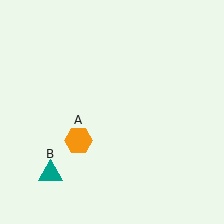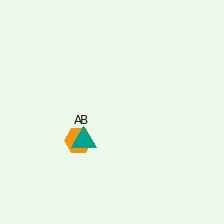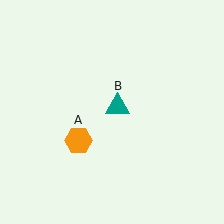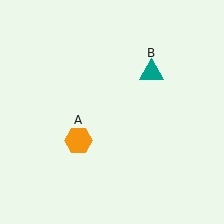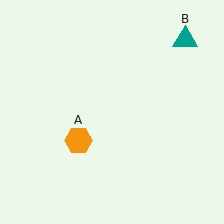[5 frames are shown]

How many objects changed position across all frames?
1 object changed position: teal triangle (object B).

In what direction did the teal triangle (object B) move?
The teal triangle (object B) moved up and to the right.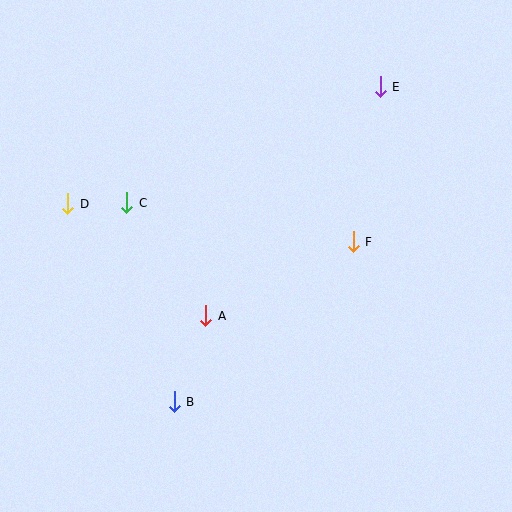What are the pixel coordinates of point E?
Point E is at (380, 87).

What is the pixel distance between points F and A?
The distance between F and A is 165 pixels.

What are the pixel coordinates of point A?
Point A is at (206, 316).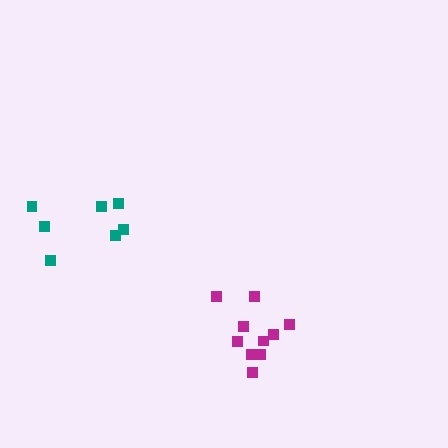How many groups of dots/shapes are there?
There are 2 groups.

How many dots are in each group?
Group 1: 10 dots, Group 2: 7 dots (17 total).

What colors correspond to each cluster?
The clusters are colored: magenta, teal.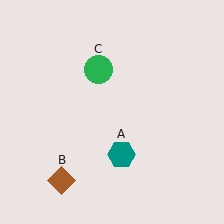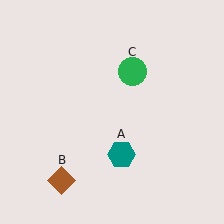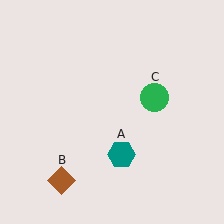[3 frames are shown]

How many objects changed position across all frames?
1 object changed position: green circle (object C).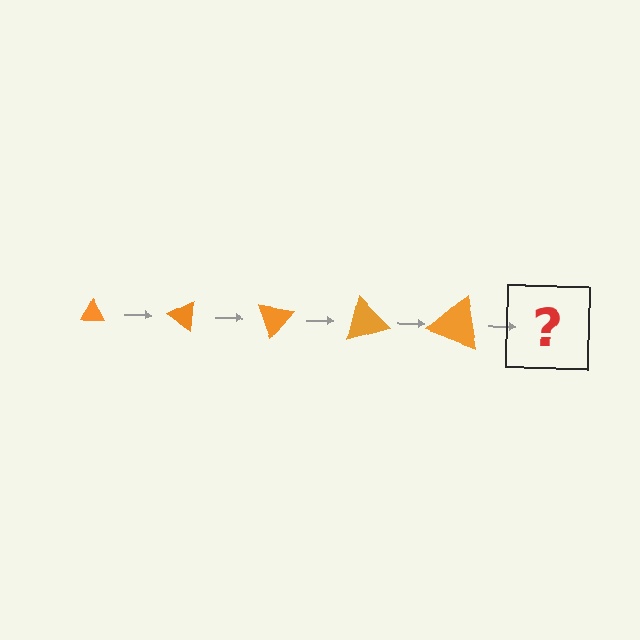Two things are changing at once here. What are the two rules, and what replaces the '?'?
The two rules are that the triangle grows larger each step and it rotates 35 degrees each step. The '?' should be a triangle, larger than the previous one and rotated 175 degrees from the start.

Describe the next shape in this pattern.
It should be a triangle, larger than the previous one and rotated 175 degrees from the start.